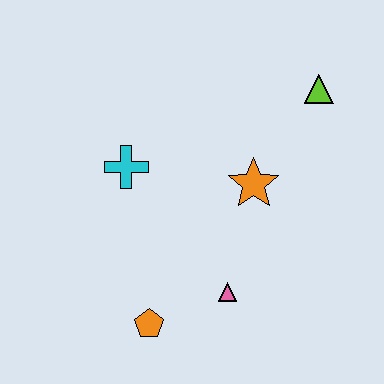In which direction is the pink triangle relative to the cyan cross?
The pink triangle is below the cyan cross.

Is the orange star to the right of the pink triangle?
Yes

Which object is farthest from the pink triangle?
The lime triangle is farthest from the pink triangle.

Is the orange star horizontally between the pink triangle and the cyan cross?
No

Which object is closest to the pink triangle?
The orange pentagon is closest to the pink triangle.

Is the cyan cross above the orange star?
Yes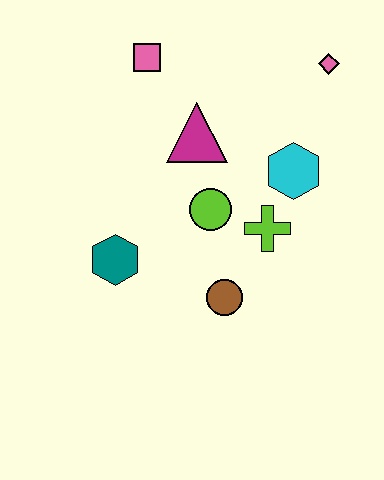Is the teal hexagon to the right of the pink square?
No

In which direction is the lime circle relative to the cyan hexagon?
The lime circle is to the left of the cyan hexagon.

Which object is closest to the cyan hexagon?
The lime cross is closest to the cyan hexagon.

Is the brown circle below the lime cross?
Yes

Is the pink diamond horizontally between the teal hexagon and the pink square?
No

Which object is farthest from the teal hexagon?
The pink diamond is farthest from the teal hexagon.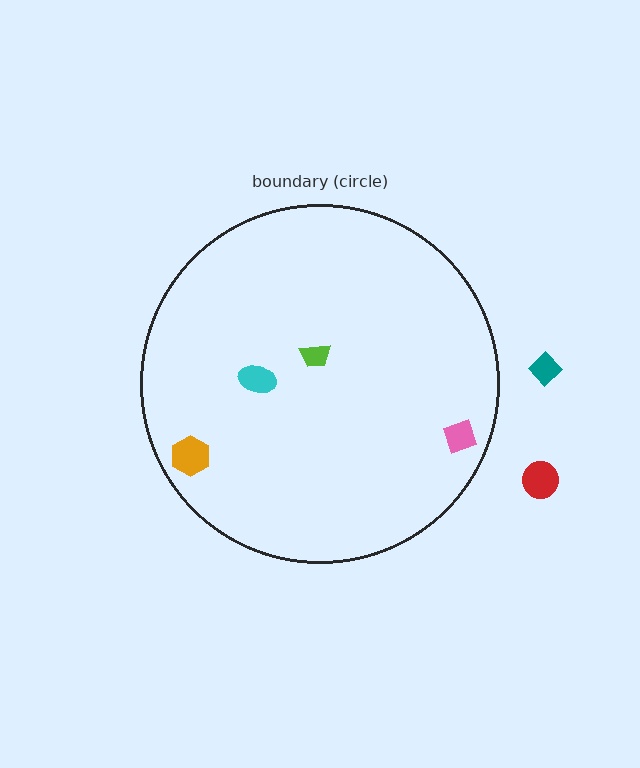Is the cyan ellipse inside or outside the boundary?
Inside.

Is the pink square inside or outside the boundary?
Inside.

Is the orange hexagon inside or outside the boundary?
Inside.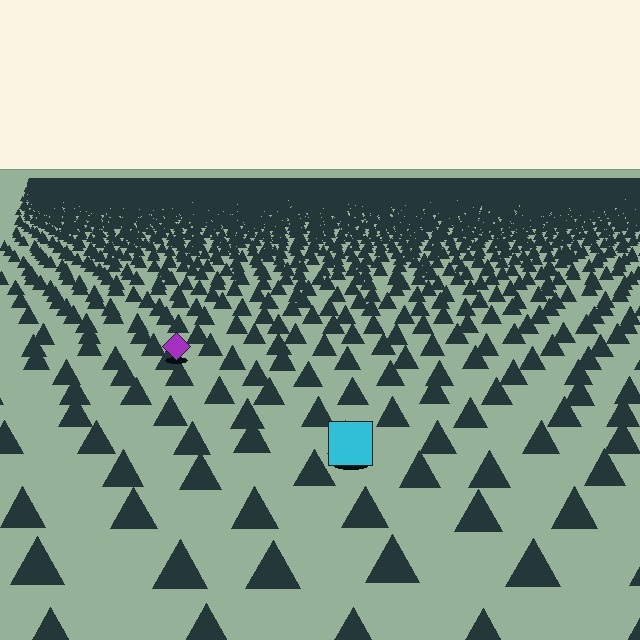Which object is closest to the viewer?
The cyan square is closest. The texture marks near it are larger and more spread out.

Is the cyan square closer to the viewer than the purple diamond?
Yes. The cyan square is closer — you can tell from the texture gradient: the ground texture is coarser near it.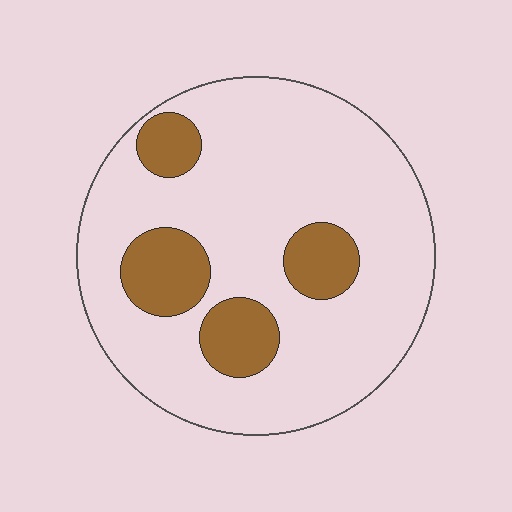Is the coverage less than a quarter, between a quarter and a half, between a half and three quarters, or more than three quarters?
Less than a quarter.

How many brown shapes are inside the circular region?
4.